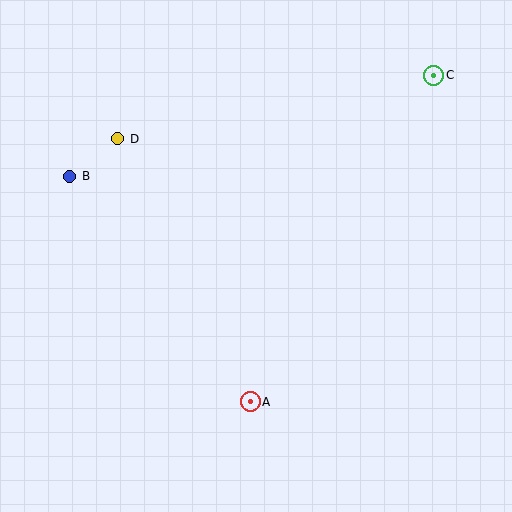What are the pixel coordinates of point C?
Point C is at (434, 75).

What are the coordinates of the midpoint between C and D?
The midpoint between C and D is at (276, 107).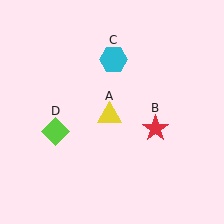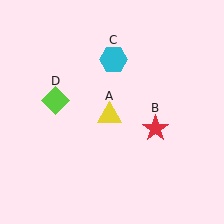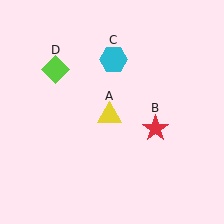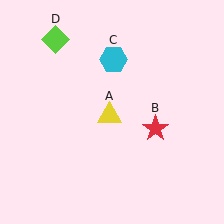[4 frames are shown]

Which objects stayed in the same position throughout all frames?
Yellow triangle (object A) and red star (object B) and cyan hexagon (object C) remained stationary.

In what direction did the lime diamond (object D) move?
The lime diamond (object D) moved up.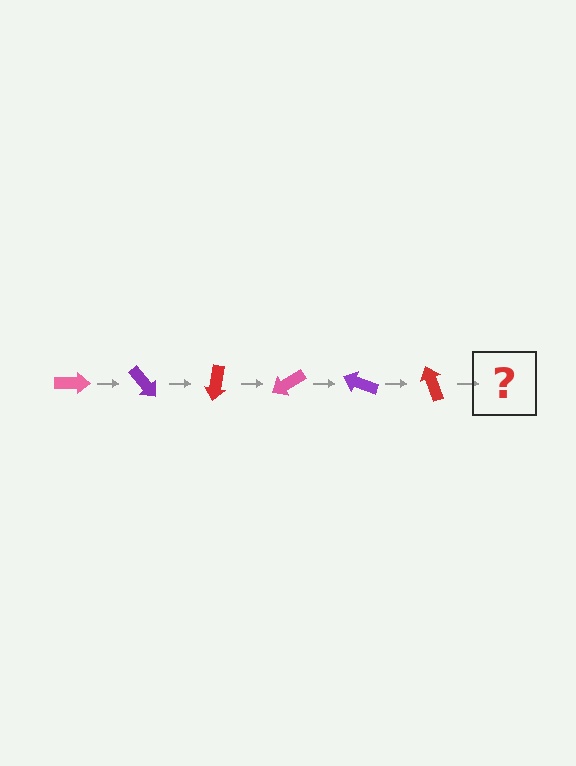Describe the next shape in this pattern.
It should be a pink arrow, rotated 300 degrees from the start.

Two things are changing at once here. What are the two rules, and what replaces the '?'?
The two rules are that it rotates 50 degrees each step and the color cycles through pink, purple, and red. The '?' should be a pink arrow, rotated 300 degrees from the start.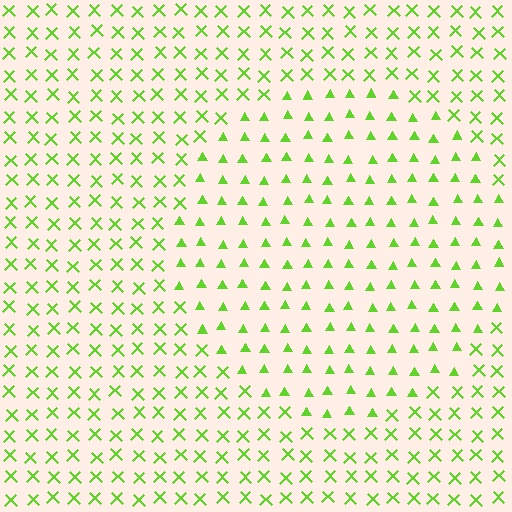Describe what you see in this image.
The image is filled with small lime elements arranged in a uniform grid. A circle-shaped region contains triangles, while the surrounding area contains X marks. The boundary is defined purely by the change in element shape.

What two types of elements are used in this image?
The image uses triangles inside the circle region and X marks outside it.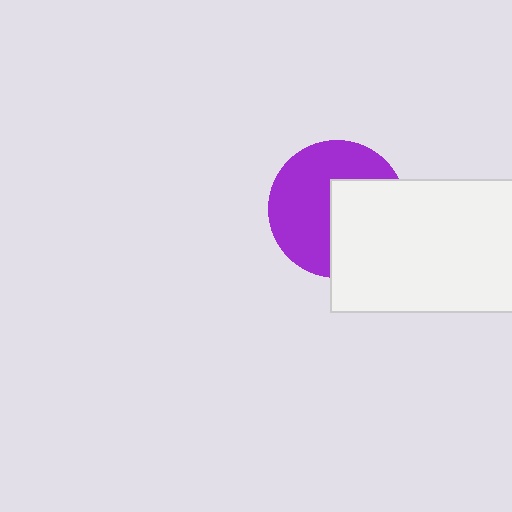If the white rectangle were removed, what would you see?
You would see the complete purple circle.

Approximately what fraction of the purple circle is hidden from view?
Roughly 43% of the purple circle is hidden behind the white rectangle.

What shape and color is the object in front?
The object in front is a white rectangle.